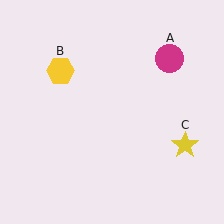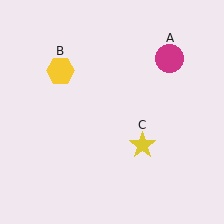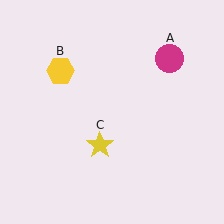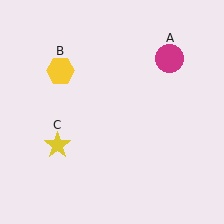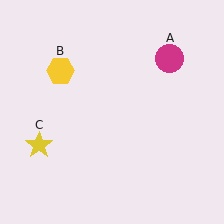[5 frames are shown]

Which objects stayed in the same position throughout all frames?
Magenta circle (object A) and yellow hexagon (object B) remained stationary.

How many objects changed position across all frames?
1 object changed position: yellow star (object C).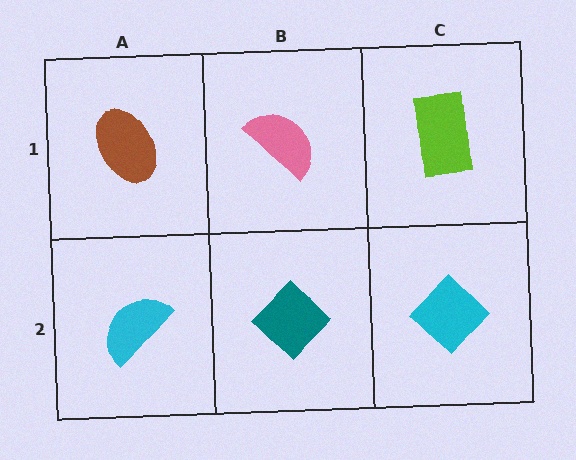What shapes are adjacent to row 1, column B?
A teal diamond (row 2, column B), a brown ellipse (row 1, column A), a lime rectangle (row 1, column C).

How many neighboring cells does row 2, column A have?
2.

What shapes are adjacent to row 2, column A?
A brown ellipse (row 1, column A), a teal diamond (row 2, column B).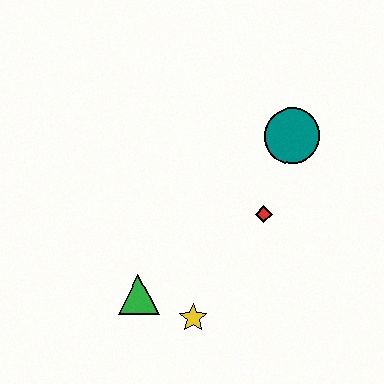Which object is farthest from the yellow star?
The teal circle is farthest from the yellow star.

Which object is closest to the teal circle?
The red diamond is closest to the teal circle.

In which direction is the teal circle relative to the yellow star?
The teal circle is above the yellow star.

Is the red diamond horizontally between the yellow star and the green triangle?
No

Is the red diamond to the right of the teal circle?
No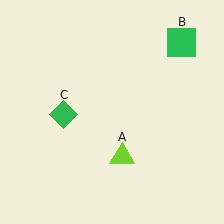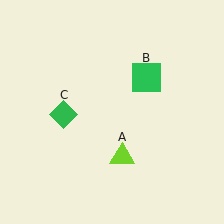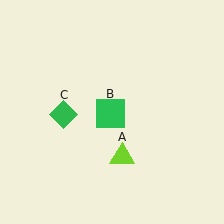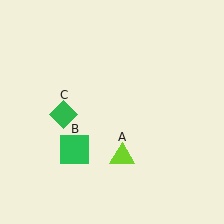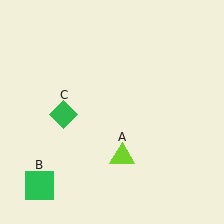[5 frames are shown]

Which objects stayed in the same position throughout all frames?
Lime triangle (object A) and green diamond (object C) remained stationary.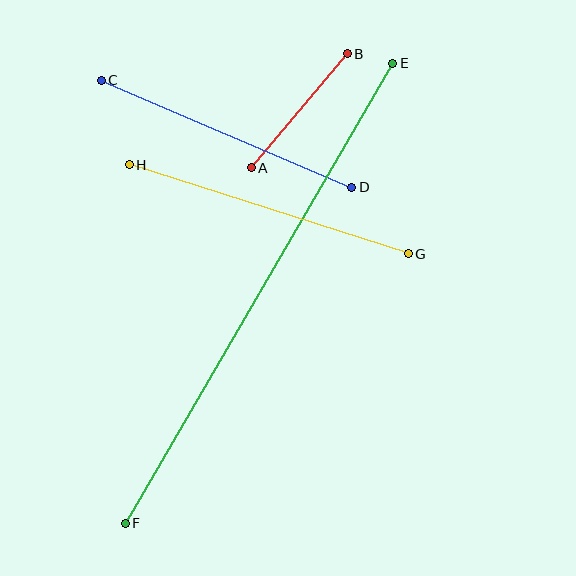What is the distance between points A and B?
The distance is approximately 149 pixels.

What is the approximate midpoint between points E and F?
The midpoint is at approximately (259, 293) pixels.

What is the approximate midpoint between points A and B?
The midpoint is at approximately (299, 111) pixels.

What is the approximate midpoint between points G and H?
The midpoint is at approximately (269, 209) pixels.